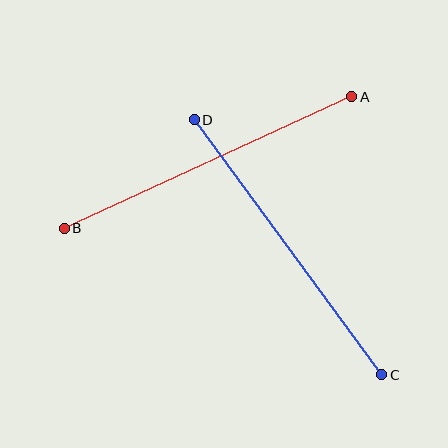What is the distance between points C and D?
The distance is approximately 317 pixels.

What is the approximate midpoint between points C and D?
The midpoint is at approximately (288, 247) pixels.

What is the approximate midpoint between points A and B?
The midpoint is at approximately (208, 163) pixels.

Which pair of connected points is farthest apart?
Points C and D are farthest apart.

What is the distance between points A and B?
The distance is approximately 316 pixels.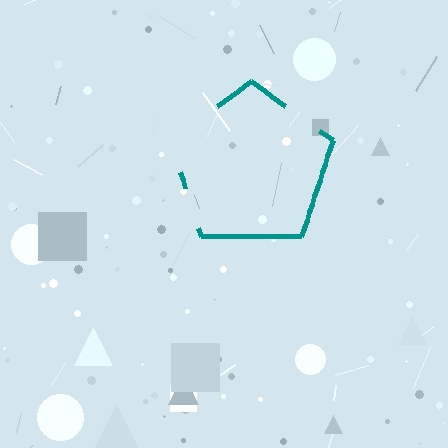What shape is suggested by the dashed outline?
The dashed outline suggests a pentagon.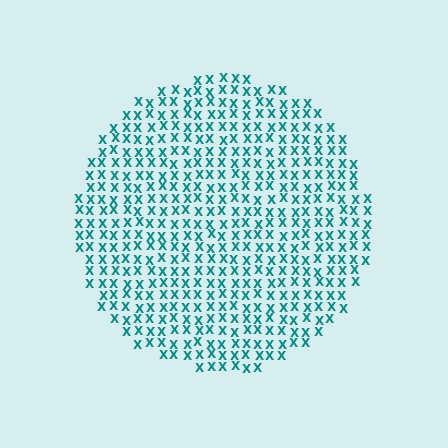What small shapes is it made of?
It is made of small letter X's.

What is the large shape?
The large shape is a circle.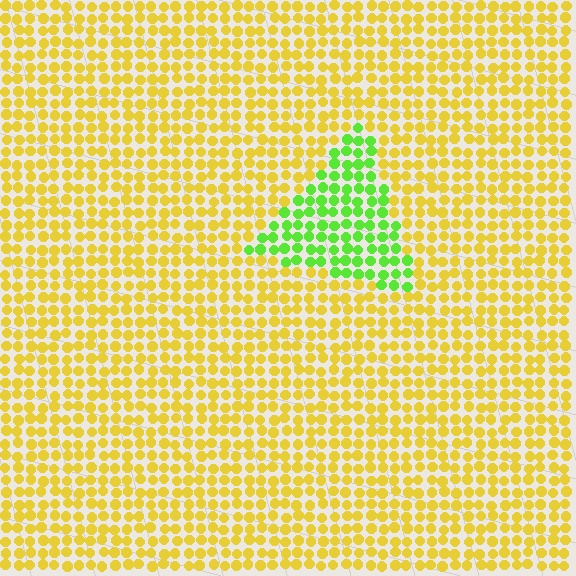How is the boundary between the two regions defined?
The boundary is defined purely by a slight shift in hue (about 57 degrees). Spacing, size, and orientation are identical on both sides.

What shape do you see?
I see a triangle.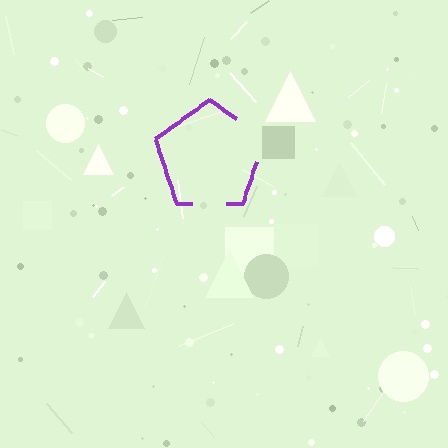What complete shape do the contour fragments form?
The contour fragments form a pentagon.